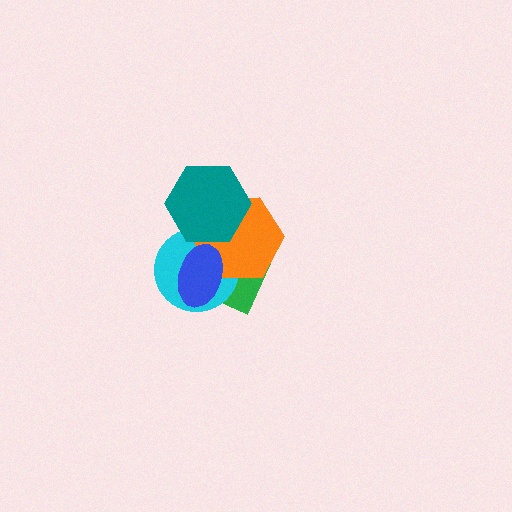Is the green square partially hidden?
Yes, it is partially covered by another shape.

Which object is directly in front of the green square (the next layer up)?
The cyan circle is directly in front of the green square.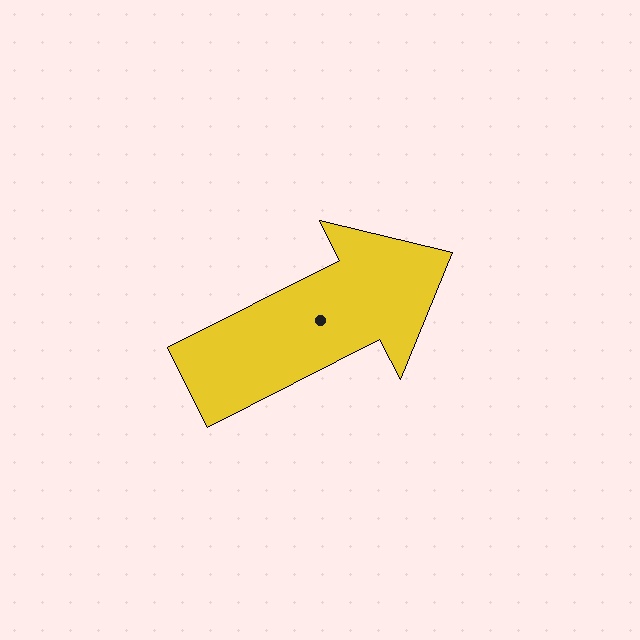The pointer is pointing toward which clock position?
Roughly 2 o'clock.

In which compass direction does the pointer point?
Northeast.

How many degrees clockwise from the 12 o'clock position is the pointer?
Approximately 63 degrees.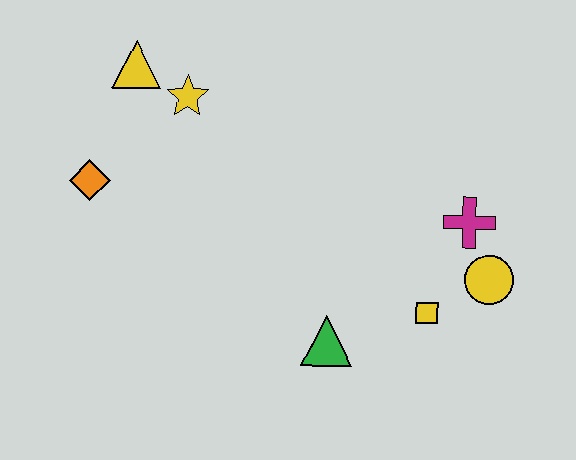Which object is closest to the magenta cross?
The yellow circle is closest to the magenta cross.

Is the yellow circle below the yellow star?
Yes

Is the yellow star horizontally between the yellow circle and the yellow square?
No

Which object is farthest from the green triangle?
The yellow triangle is farthest from the green triangle.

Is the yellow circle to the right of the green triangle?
Yes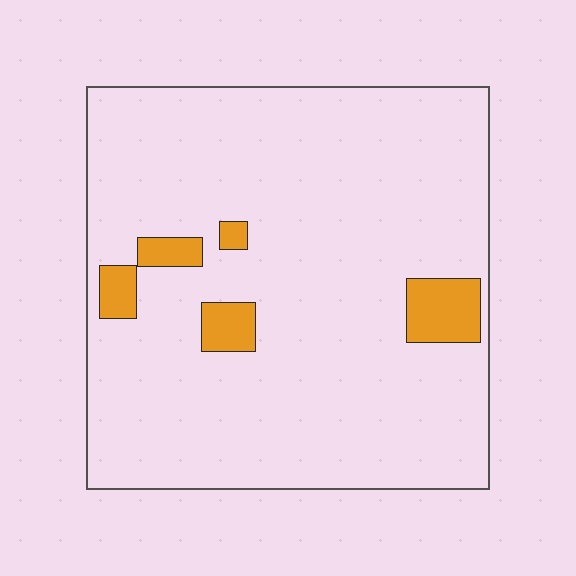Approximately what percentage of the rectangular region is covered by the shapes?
Approximately 10%.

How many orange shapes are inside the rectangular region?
5.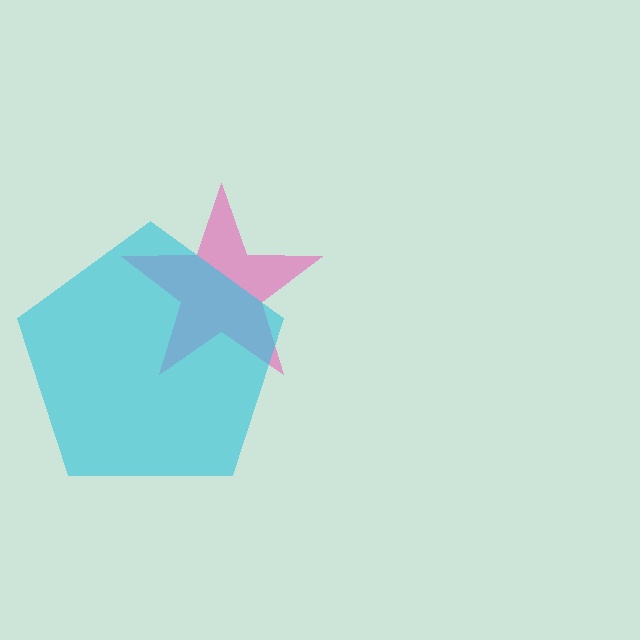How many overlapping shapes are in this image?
There are 2 overlapping shapes in the image.